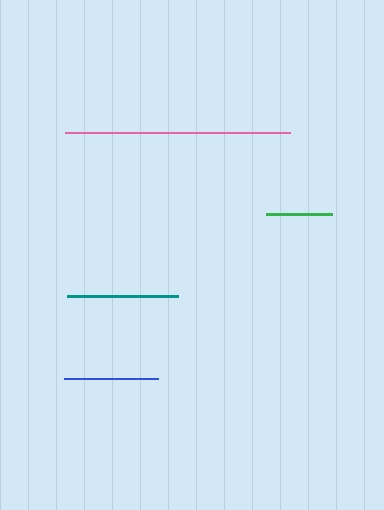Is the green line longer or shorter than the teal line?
The teal line is longer than the green line.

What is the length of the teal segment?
The teal segment is approximately 111 pixels long.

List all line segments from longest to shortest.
From longest to shortest: pink, teal, blue, green.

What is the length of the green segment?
The green segment is approximately 66 pixels long.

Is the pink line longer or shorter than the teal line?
The pink line is longer than the teal line.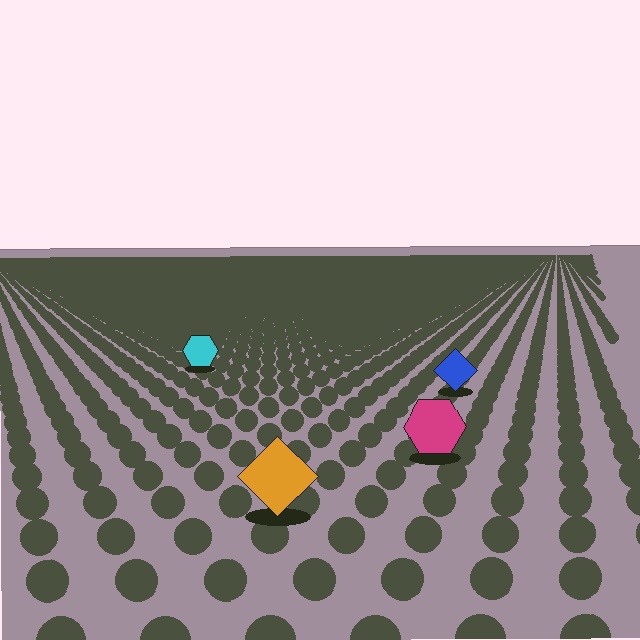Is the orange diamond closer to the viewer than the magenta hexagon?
Yes. The orange diamond is closer — you can tell from the texture gradient: the ground texture is coarser near it.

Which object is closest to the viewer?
The orange diamond is closest. The texture marks near it are larger and more spread out.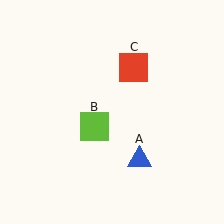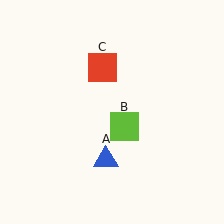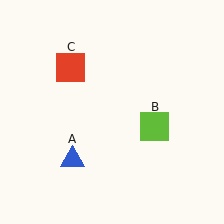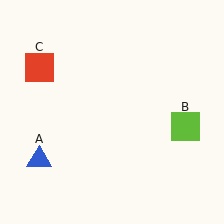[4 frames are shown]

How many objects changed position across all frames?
3 objects changed position: blue triangle (object A), lime square (object B), red square (object C).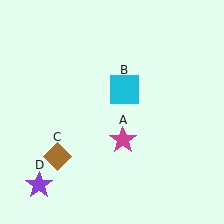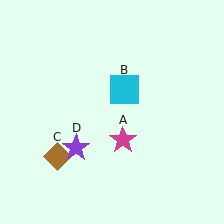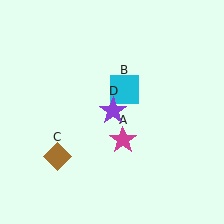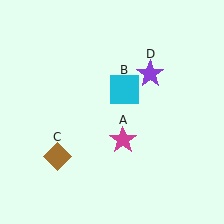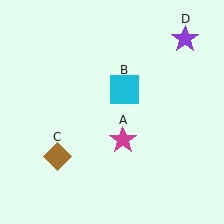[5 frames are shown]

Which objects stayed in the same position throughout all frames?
Magenta star (object A) and cyan square (object B) and brown diamond (object C) remained stationary.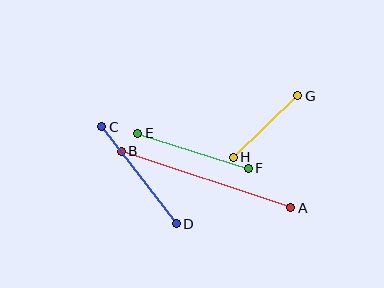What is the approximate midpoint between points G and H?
The midpoint is at approximately (265, 127) pixels.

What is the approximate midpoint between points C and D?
The midpoint is at approximately (139, 175) pixels.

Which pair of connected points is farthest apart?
Points A and B are farthest apart.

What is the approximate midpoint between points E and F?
The midpoint is at approximately (193, 151) pixels.